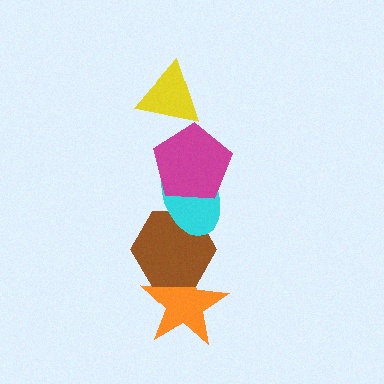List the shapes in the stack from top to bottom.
From top to bottom: the yellow triangle, the magenta pentagon, the cyan ellipse, the brown hexagon, the orange star.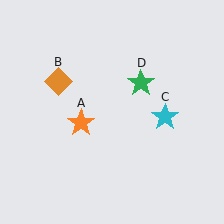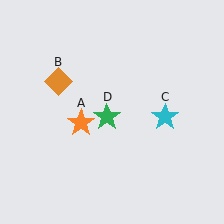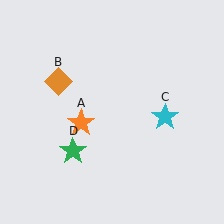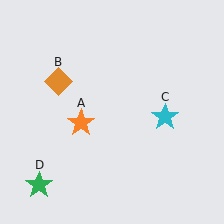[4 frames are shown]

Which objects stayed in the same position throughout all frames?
Orange star (object A) and orange diamond (object B) and cyan star (object C) remained stationary.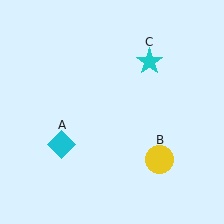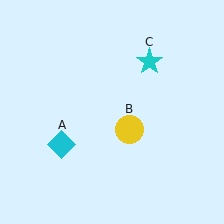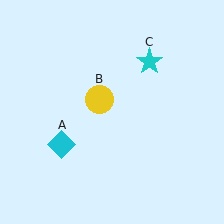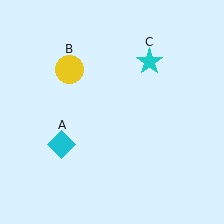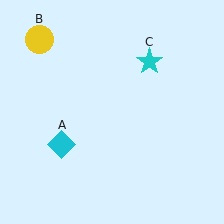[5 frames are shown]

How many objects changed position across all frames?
1 object changed position: yellow circle (object B).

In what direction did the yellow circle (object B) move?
The yellow circle (object B) moved up and to the left.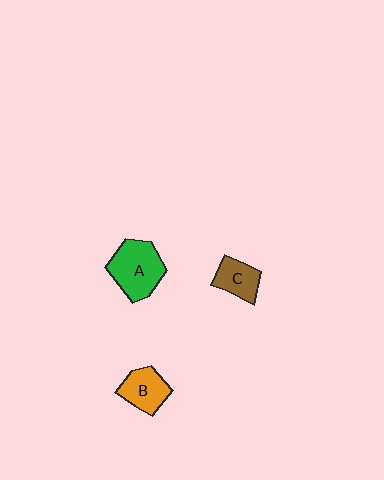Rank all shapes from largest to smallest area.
From largest to smallest: A (green), B (orange), C (brown).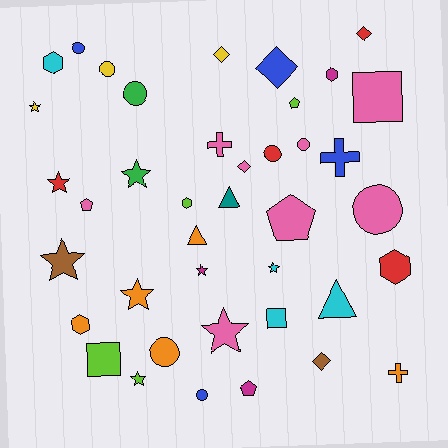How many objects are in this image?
There are 40 objects.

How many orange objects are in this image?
There are 5 orange objects.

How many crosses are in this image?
There are 3 crosses.